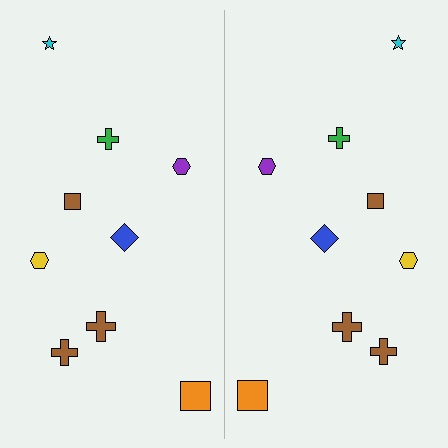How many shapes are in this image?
There are 18 shapes in this image.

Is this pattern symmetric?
Yes, this pattern has bilateral (reflection) symmetry.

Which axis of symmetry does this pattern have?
The pattern has a vertical axis of symmetry running through the center of the image.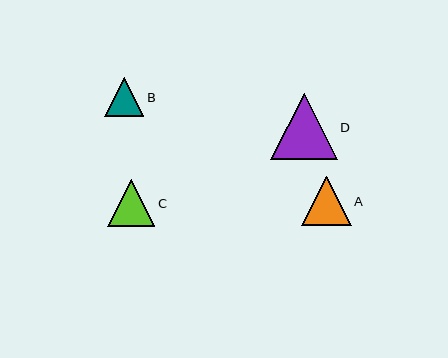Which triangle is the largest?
Triangle D is the largest with a size of approximately 66 pixels.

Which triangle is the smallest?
Triangle B is the smallest with a size of approximately 39 pixels.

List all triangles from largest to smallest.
From largest to smallest: D, A, C, B.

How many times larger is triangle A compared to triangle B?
Triangle A is approximately 1.3 times the size of triangle B.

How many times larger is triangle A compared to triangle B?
Triangle A is approximately 1.3 times the size of triangle B.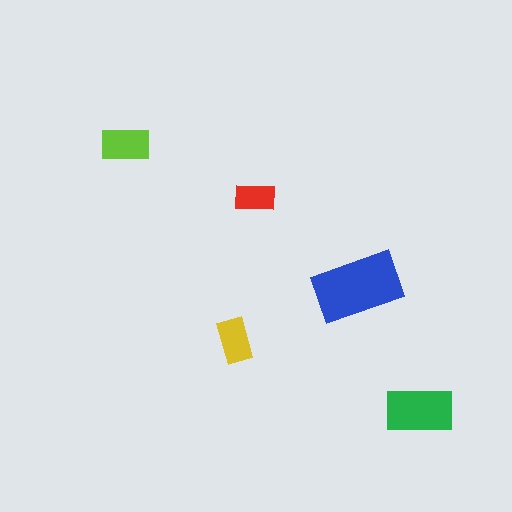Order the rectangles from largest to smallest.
the blue one, the green one, the lime one, the yellow one, the red one.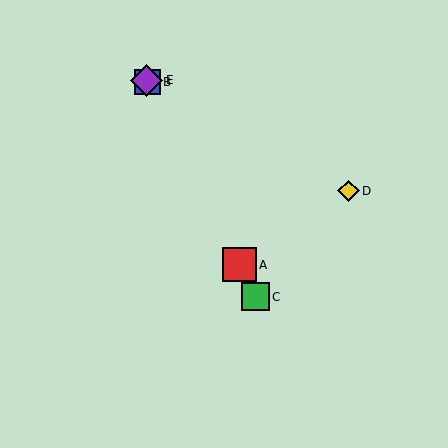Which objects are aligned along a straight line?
Objects A, B, C, E are aligned along a straight line.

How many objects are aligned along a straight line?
4 objects (A, B, C, E) are aligned along a straight line.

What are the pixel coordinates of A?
Object A is at (239, 265).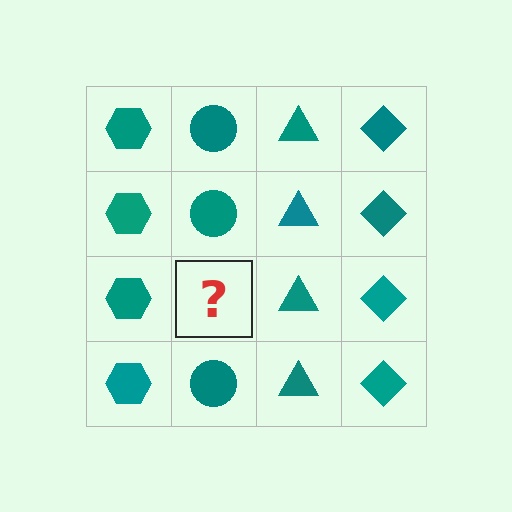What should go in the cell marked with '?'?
The missing cell should contain a teal circle.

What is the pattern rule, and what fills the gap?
The rule is that each column has a consistent shape. The gap should be filled with a teal circle.